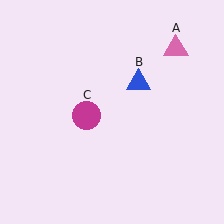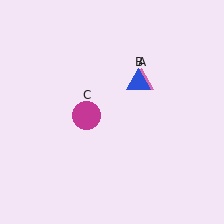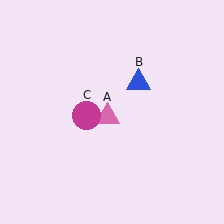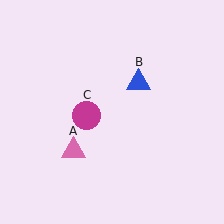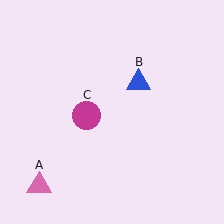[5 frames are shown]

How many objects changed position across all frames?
1 object changed position: pink triangle (object A).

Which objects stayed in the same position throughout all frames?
Blue triangle (object B) and magenta circle (object C) remained stationary.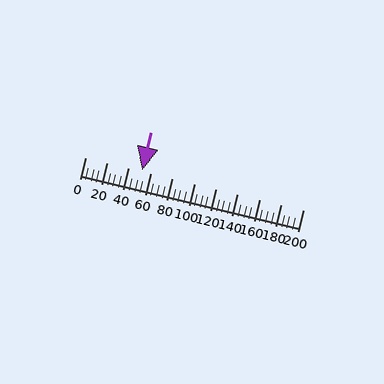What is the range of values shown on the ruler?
The ruler shows values from 0 to 200.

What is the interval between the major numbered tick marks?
The major tick marks are spaced 20 units apart.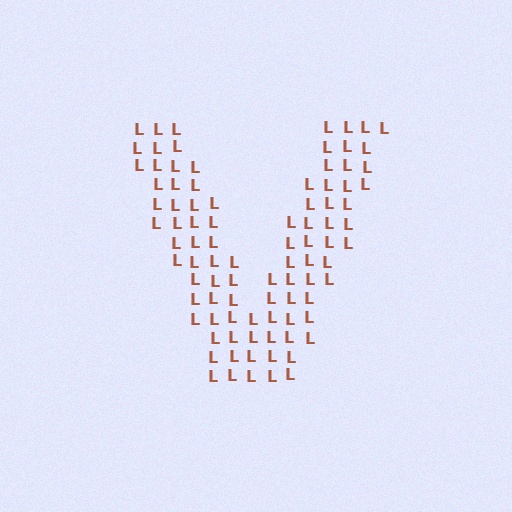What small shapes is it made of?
It is made of small letter L's.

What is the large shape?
The large shape is the letter V.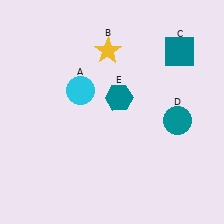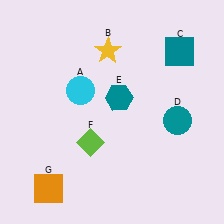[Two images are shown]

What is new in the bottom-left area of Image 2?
A lime diamond (F) was added in the bottom-left area of Image 2.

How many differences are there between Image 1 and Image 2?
There are 2 differences between the two images.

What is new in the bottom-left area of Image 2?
An orange square (G) was added in the bottom-left area of Image 2.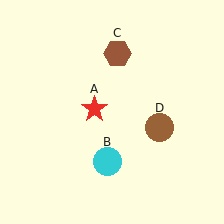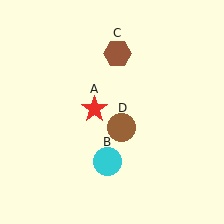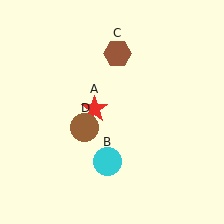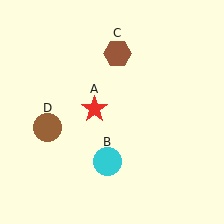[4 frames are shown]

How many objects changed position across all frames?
1 object changed position: brown circle (object D).